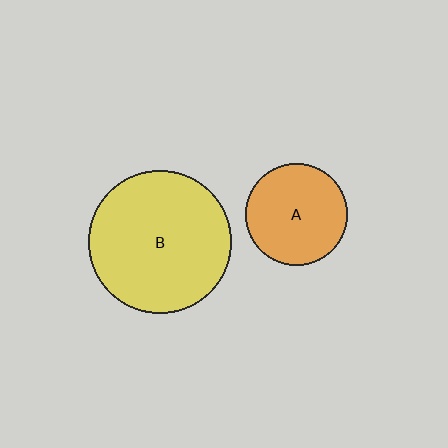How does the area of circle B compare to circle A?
Approximately 1.9 times.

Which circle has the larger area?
Circle B (yellow).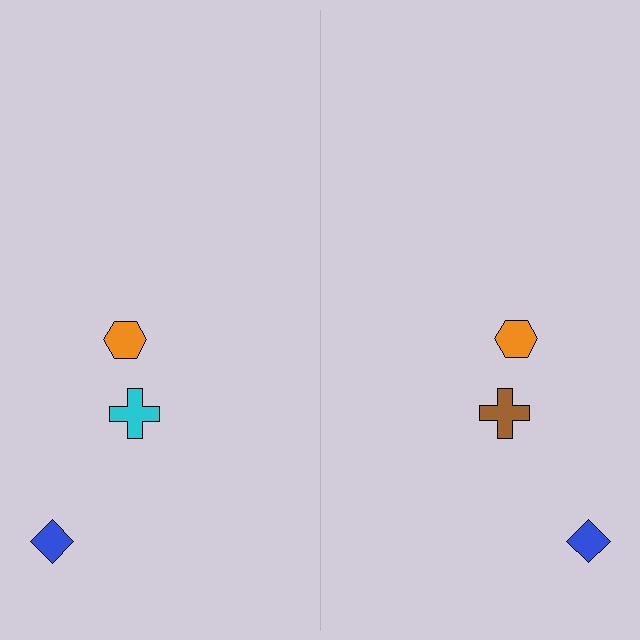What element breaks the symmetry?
The brown cross on the right side breaks the symmetry — its mirror counterpart is cyan.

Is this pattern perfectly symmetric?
No, the pattern is not perfectly symmetric. The brown cross on the right side breaks the symmetry — its mirror counterpart is cyan.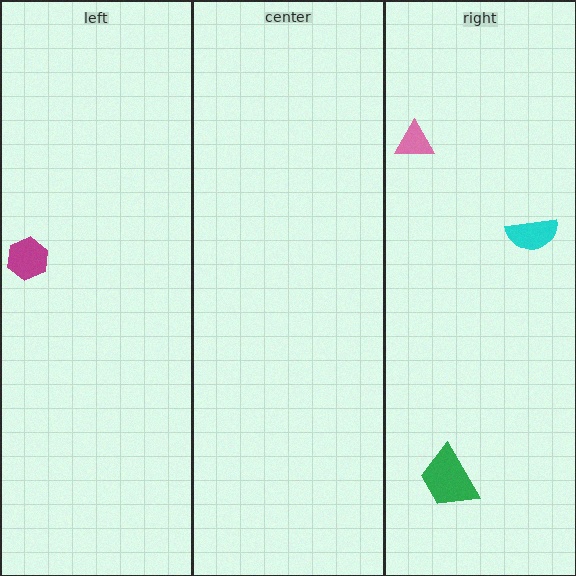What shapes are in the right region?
The cyan semicircle, the pink triangle, the green trapezoid.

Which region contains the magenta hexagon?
The left region.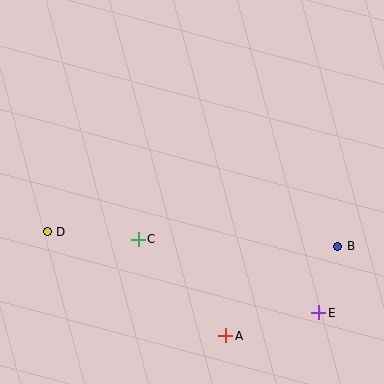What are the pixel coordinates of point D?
Point D is at (47, 232).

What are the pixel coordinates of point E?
Point E is at (319, 313).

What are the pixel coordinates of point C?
Point C is at (138, 239).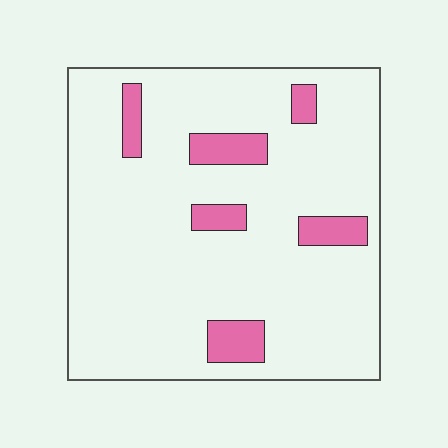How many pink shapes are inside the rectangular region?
6.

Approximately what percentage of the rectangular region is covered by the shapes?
Approximately 10%.